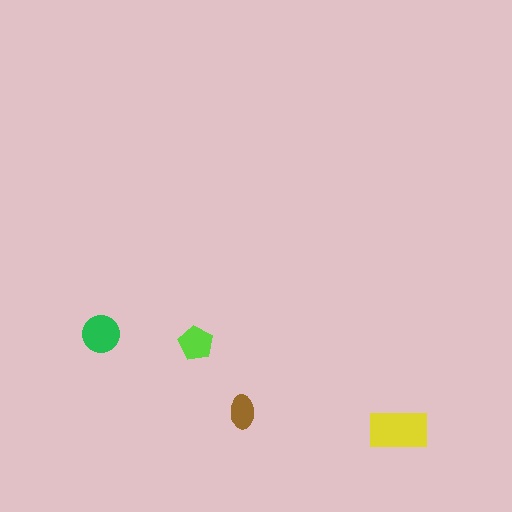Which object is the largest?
The yellow rectangle.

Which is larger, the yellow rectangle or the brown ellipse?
The yellow rectangle.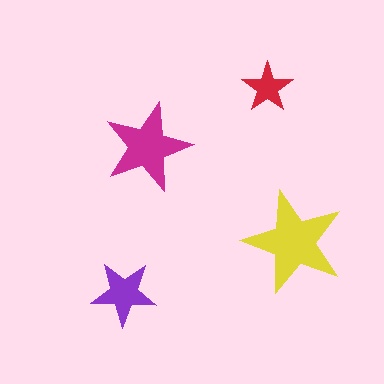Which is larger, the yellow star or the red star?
The yellow one.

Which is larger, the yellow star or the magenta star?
The yellow one.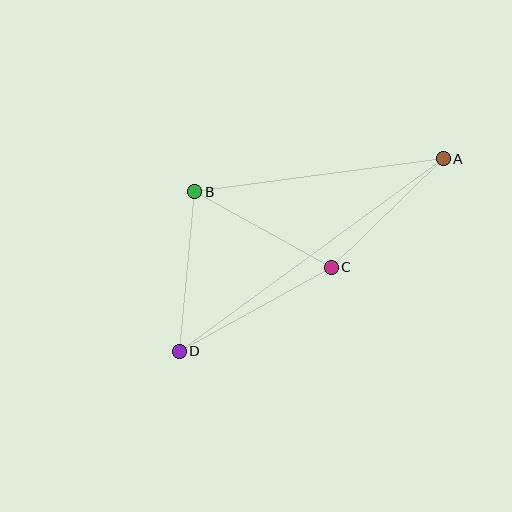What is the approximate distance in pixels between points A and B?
The distance between A and B is approximately 250 pixels.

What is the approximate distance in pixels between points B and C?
The distance between B and C is approximately 156 pixels.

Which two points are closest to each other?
Points A and C are closest to each other.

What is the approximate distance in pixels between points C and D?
The distance between C and D is approximately 174 pixels.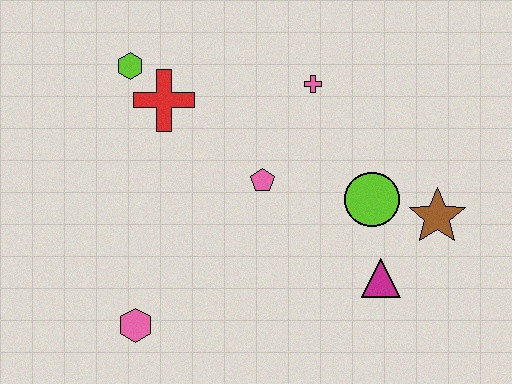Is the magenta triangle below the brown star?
Yes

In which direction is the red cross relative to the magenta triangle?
The red cross is to the left of the magenta triangle.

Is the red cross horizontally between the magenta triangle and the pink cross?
No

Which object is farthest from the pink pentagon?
The pink hexagon is farthest from the pink pentagon.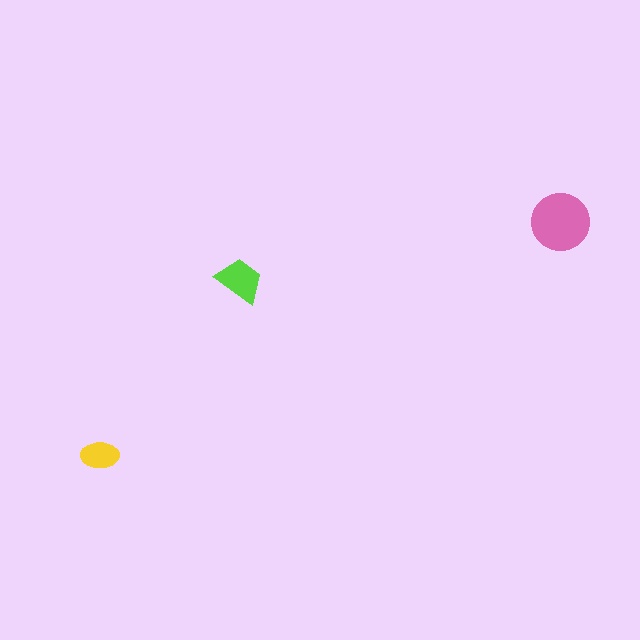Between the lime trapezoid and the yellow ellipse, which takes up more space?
The lime trapezoid.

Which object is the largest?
The pink circle.